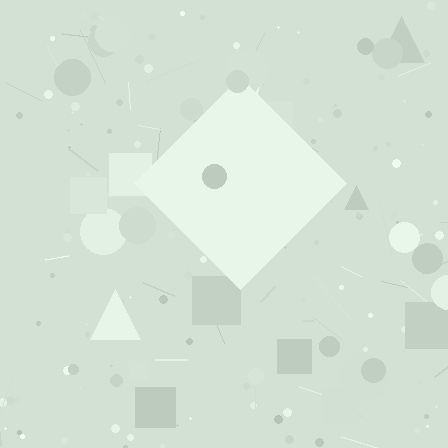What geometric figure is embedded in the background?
A diamond is embedded in the background.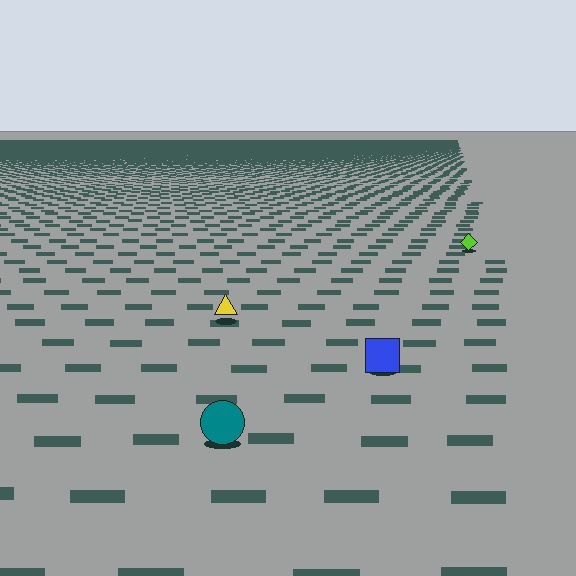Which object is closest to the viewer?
The teal circle is closest. The texture marks near it are larger and more spread out.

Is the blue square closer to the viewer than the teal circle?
No. The teal circle is closer — you can tell from the texture gradient: the ground texture is coarser near it.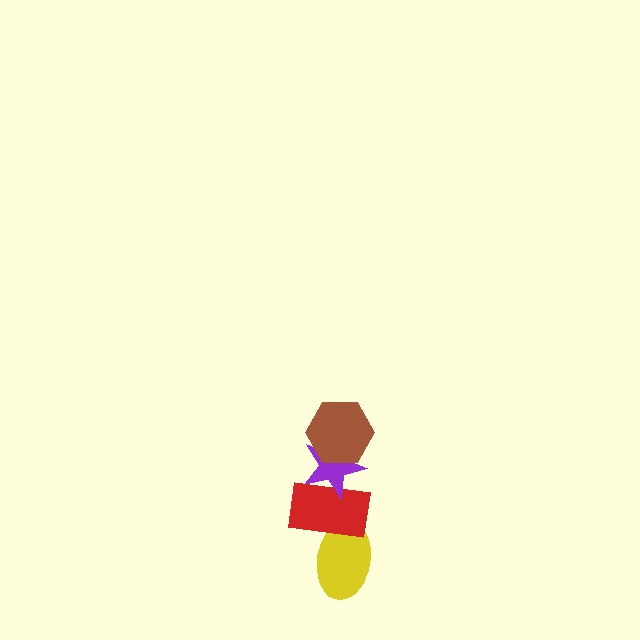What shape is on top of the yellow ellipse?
The red rectangle is on top of the yellow ellipse.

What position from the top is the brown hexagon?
The brown hexagon is 1st from the top.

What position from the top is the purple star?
The purple star is 2nd from the top.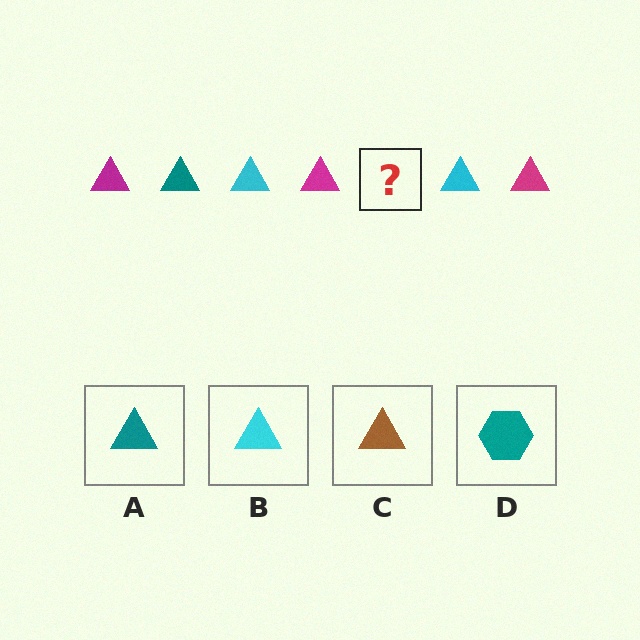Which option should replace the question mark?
Option A.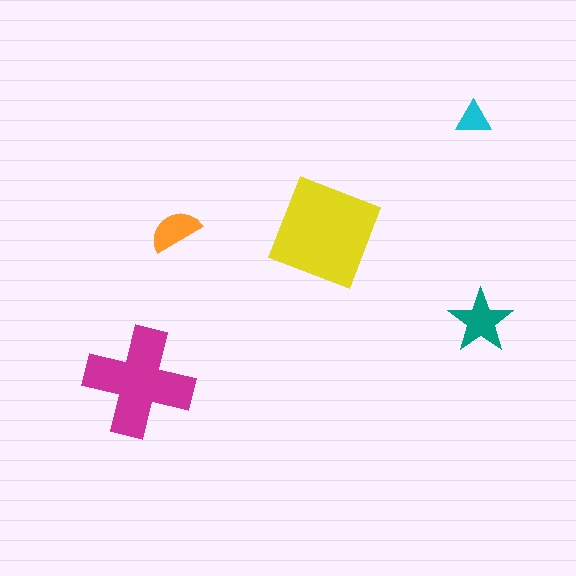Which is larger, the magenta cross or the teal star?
The magenta cross.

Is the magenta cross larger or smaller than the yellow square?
Smaller.